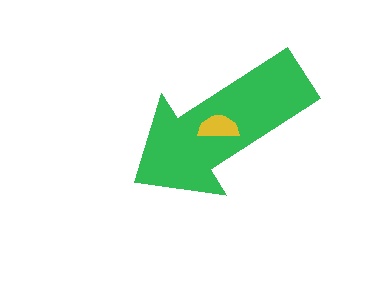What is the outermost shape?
The green arrow.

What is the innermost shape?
The yellow semicircle.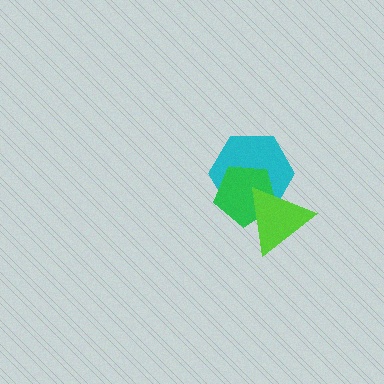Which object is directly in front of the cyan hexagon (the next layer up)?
The green pentagon is directly in front of the cyan hexagon.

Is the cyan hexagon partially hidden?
Yes, it is partially covered by another shape.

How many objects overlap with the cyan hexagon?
2 objects overlap with the cyan hexagon.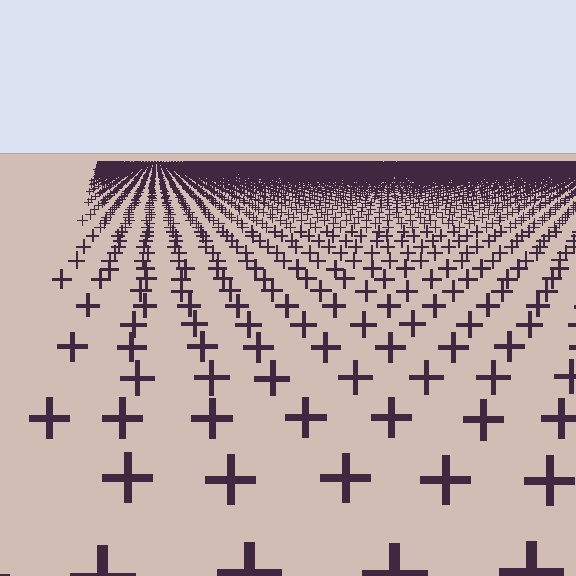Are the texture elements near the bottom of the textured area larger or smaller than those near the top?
Larger. Near the bottom, elements are closer to the viewer and appear at a bigger on-screen size.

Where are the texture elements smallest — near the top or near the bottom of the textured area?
Near the top.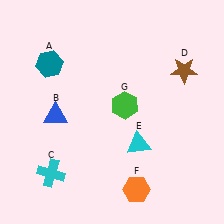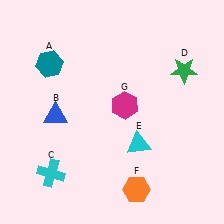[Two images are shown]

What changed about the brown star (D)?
In Image 1, D is brown. In Image 2, it changed to green.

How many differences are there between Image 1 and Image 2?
There are 2 differences between the two images.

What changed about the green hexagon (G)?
In Image 1, G is green. In Image 2, it changed to magenta.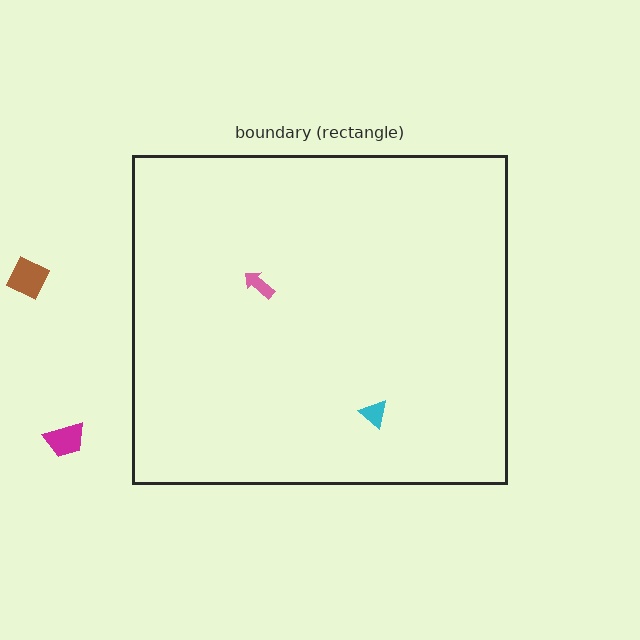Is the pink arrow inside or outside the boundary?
Inside.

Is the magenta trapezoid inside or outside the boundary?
Outside.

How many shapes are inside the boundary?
2 inside, 2 outside.